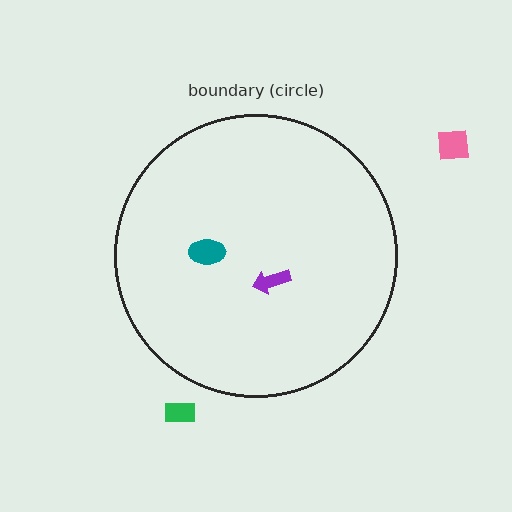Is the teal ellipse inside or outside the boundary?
Inside.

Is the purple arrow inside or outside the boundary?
Inside.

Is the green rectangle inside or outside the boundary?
Outside.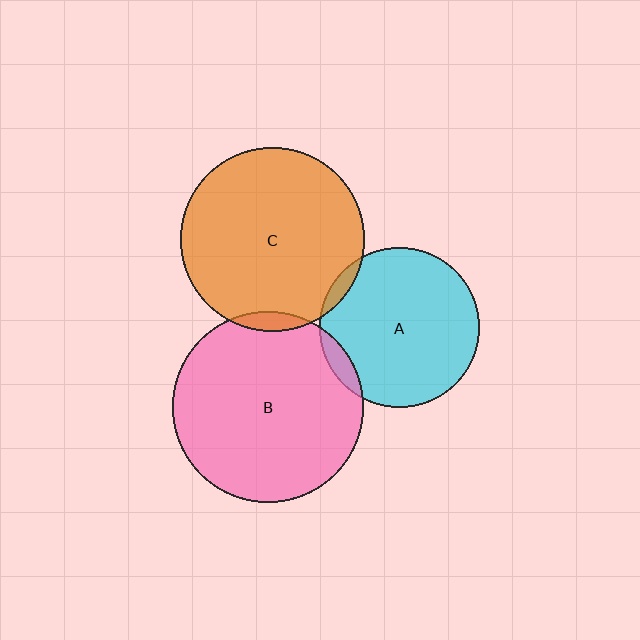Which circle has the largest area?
Circle B (pink).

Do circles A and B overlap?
Yes.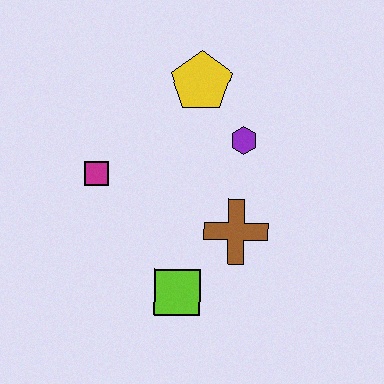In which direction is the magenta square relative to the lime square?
The magenta square is above the lime square.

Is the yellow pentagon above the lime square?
Yes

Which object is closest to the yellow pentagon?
The purple hexagon is closest to the yellow pentagon.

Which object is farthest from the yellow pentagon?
The lime square is farthest from the yellow pentagon.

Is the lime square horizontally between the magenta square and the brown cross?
Yes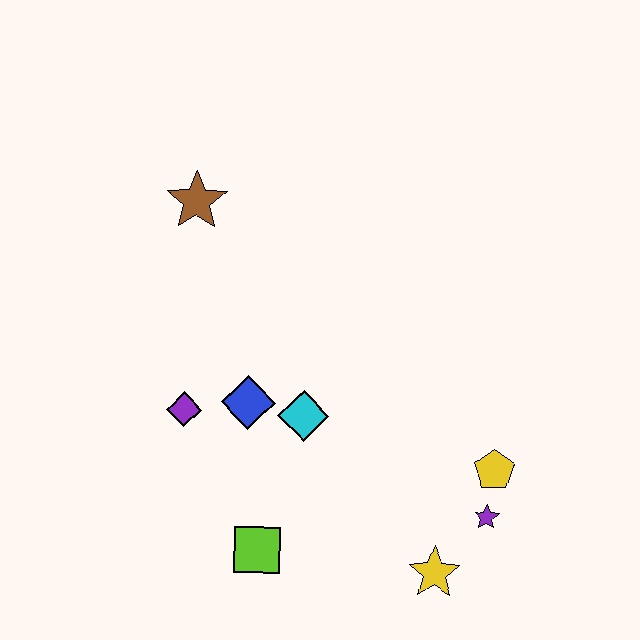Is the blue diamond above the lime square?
Yes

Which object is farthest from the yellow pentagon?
The brown star is farthest from the yellow pentagon.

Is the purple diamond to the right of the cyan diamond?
No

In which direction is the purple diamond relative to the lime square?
The purple diamond is above the lime square.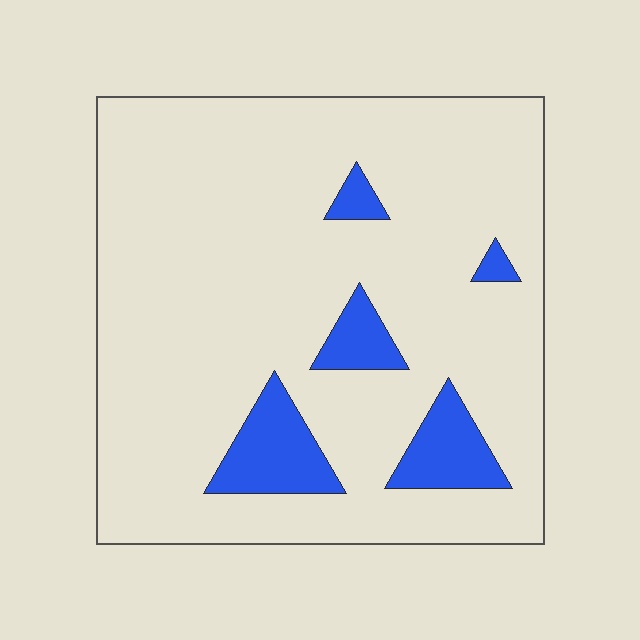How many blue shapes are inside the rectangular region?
5.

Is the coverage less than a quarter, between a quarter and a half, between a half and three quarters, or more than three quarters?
Less than a quarter.